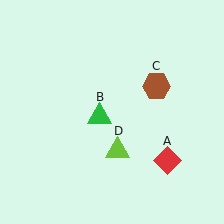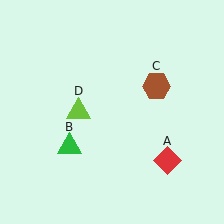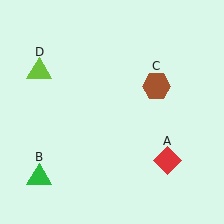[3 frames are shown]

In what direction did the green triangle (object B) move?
The green triangle (object B) moved down and to the left.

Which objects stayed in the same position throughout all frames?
Red diamond (object A) and brown hexagon (object C) remained stationary.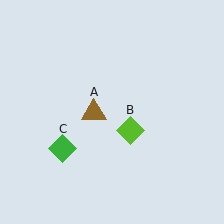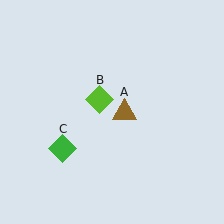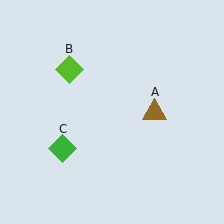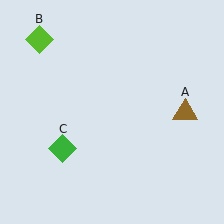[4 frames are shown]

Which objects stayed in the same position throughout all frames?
Green diamond (object C) remained stationary.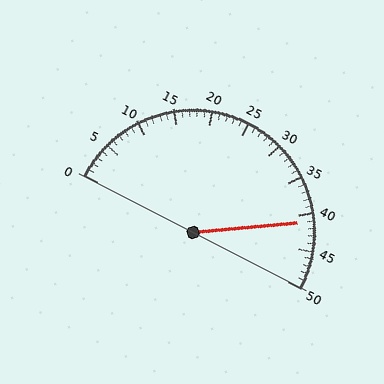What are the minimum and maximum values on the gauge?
The gauge ranges from 0 to 50.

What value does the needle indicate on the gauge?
The needle indicates approximately 41.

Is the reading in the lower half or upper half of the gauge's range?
The reading is in the upper half of the range (0 to 50).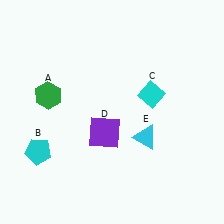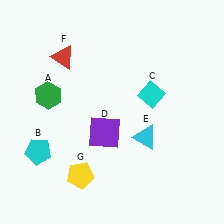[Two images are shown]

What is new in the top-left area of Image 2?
A red triangle (F) was added in the top-left area of Image 2.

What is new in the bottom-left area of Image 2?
A yellow pentagon (G) was added in the bottom-left area of Image 2.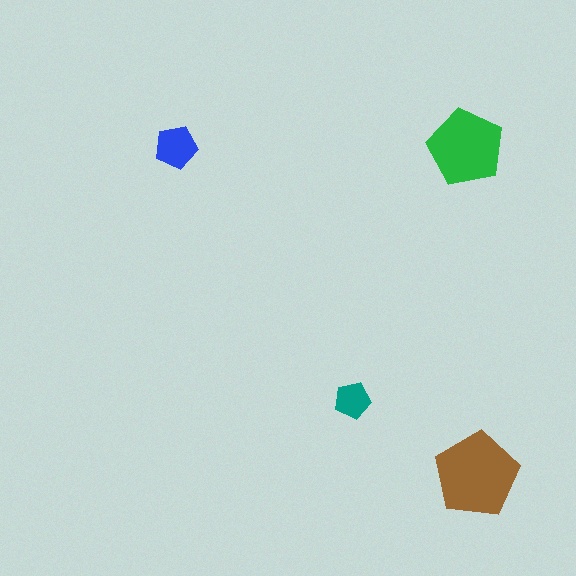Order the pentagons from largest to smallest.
the brown one, the green one, the blue one, the teal one.